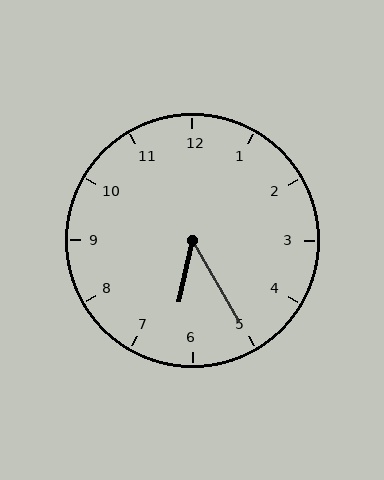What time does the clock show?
6:25.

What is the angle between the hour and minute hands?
Approximately 42 degrees.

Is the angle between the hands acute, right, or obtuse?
It is acute.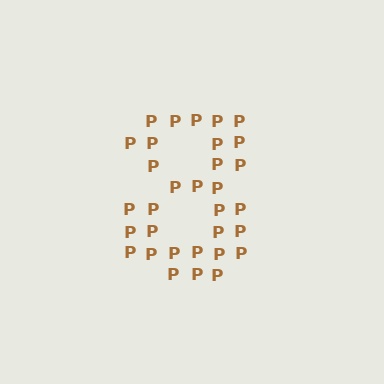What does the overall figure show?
The overall figure shows the digit 8.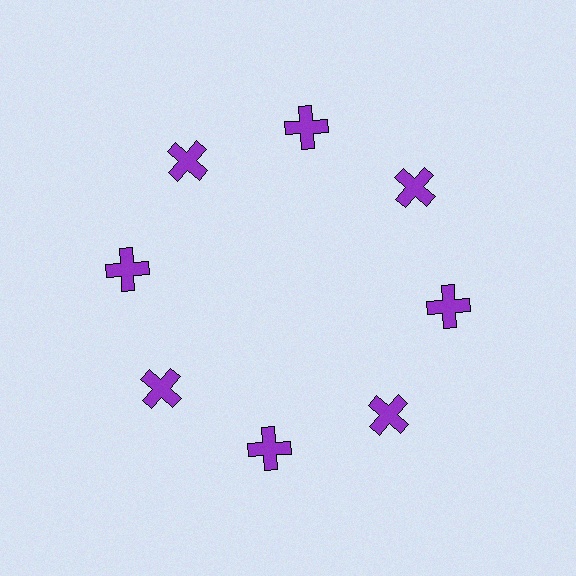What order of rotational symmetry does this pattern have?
This pattern has 8-fold rotational symmetry.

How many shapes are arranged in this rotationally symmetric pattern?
There are 8 shapes, arranged in 8 groups of 1.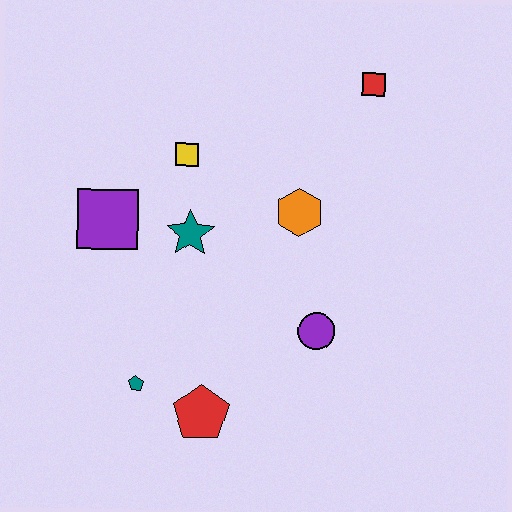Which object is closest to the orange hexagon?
The teal star is closest to the orange hexagon.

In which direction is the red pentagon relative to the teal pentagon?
The red pentagon is to the right of the teal pentagon.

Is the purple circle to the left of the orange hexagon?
No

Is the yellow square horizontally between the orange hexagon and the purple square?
Yes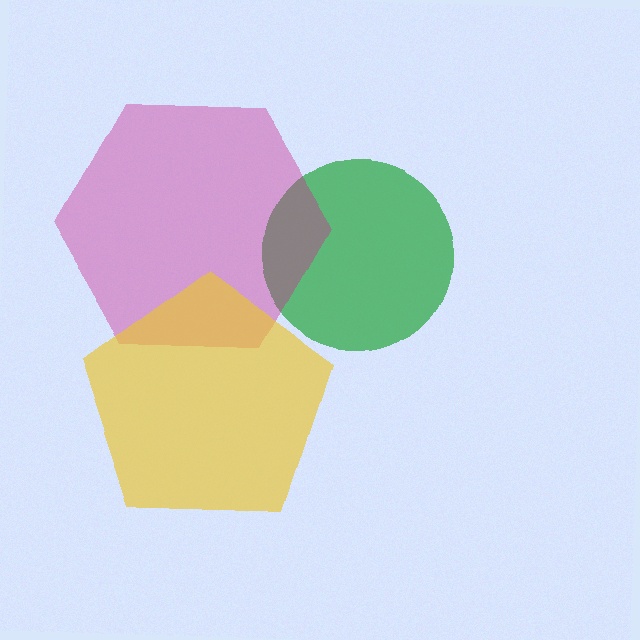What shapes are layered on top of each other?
The layered shapes are: a green circle, a magenta hexagon, a yellow pentagon.